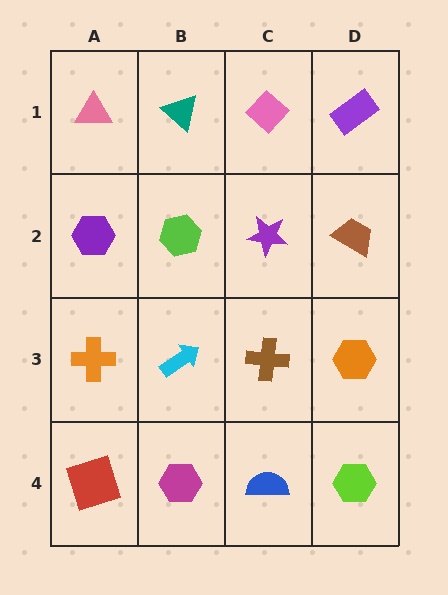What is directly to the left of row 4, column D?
A blue semicircle.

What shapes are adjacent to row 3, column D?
A brown trapezoid (row 2, column D), a lime hexagon (row 4, column D), a brown cross (row 3, column C).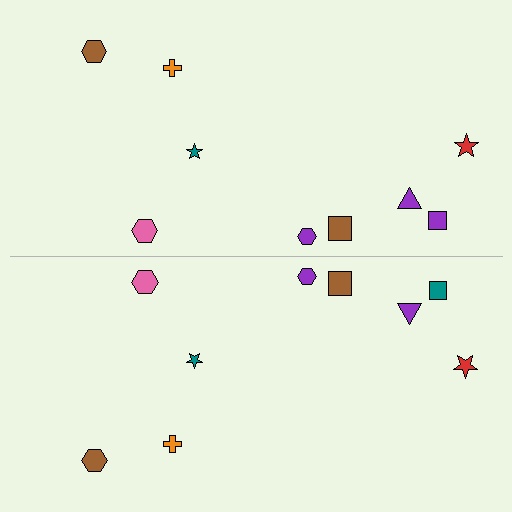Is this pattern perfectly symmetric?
No, the pattern is not perfectly symmetric. The teal square on the bottom side breaks the symmetry — its mirror counterpart is purple.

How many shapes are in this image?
There are 18 shapes in this image.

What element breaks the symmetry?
The teal square on the bottom side breaks the symmetry — its mirror counterpart is purple.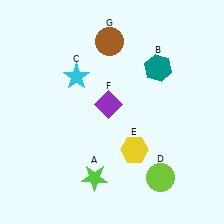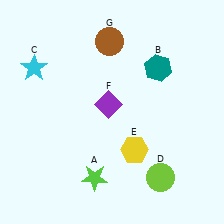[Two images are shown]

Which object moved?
The cyan star (C) moved left.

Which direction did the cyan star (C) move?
The cyan star (C) moved left.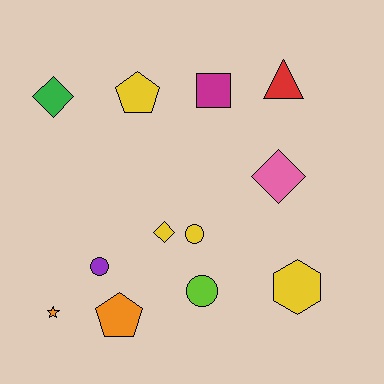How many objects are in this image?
There are 12 objects.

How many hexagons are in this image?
There is 1 hexagon.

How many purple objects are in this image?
There is 1 purple object.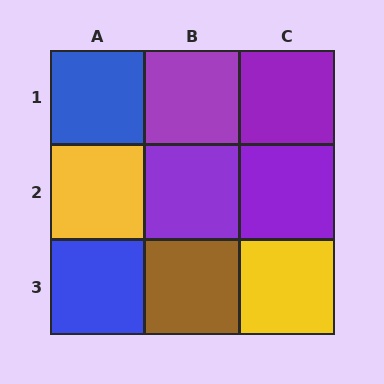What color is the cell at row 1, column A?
Blue.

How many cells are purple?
4 cells are purple.